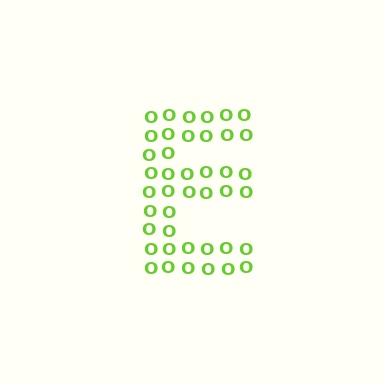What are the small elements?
The small elements are letter O's.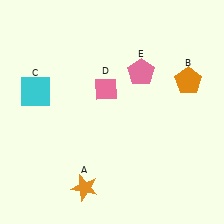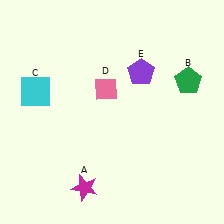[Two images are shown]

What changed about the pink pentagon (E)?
In Image 1, E is pink. In Image 2, it changed to purple.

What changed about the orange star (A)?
In Image 1, A is orange. In Image 2, it changed to magenta.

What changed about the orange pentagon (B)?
In Image 1, B is orange. In Image 2, it changed to green.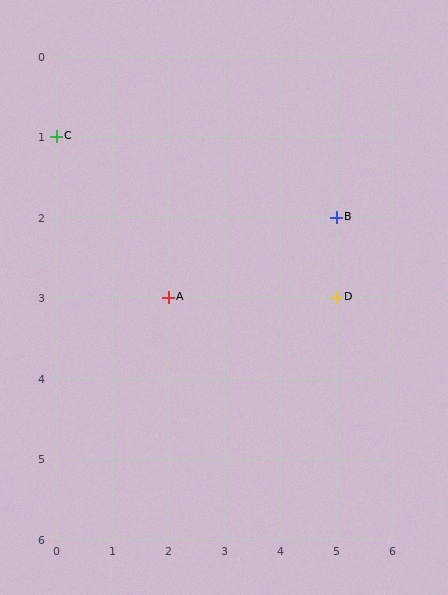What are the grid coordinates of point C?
Point C is at grid coordinates (0, 1).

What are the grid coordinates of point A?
Point A is at grid coordinates (2, 3).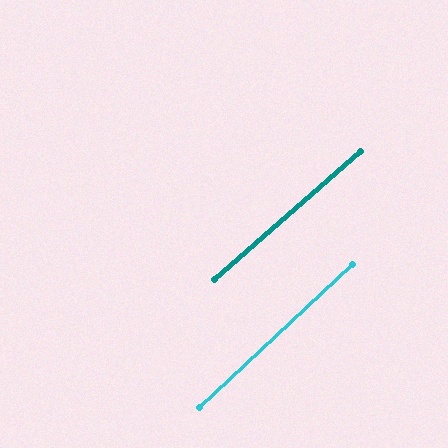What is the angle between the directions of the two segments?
Approximately 2 degrees.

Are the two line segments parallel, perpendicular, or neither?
Parallel — their directions differ by only 1.9°.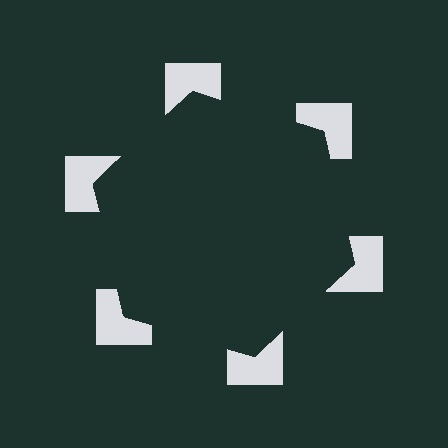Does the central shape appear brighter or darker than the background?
It typically appears slightly darker than the background, even though no actual brightness change is drawn.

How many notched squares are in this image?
There are 6 — one at each vertex of the illusory hexagon.